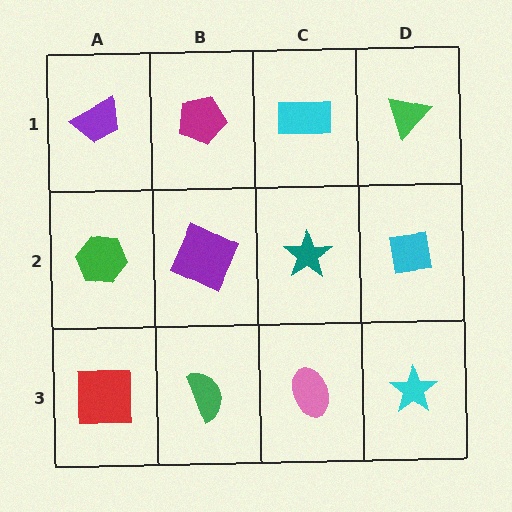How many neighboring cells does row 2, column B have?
4.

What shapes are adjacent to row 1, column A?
A green hexagon (row 2, column A), a magenta pentagon (row 1, column B).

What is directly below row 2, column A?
A red square.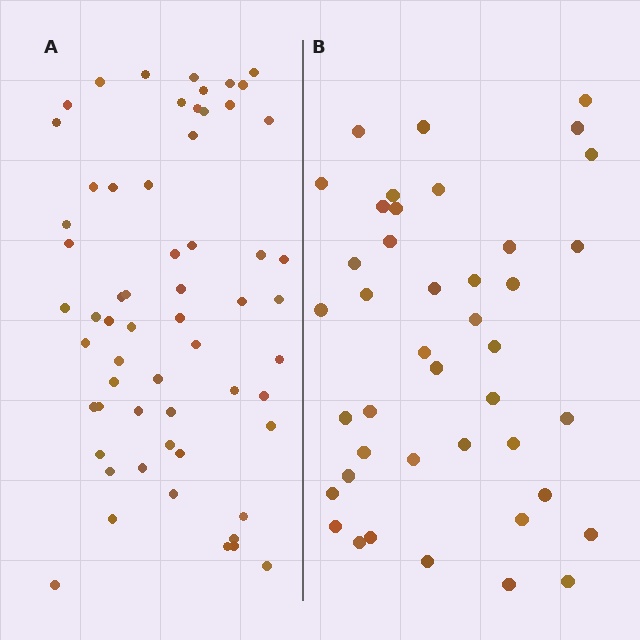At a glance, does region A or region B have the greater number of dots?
Region A (the left region) has more dots.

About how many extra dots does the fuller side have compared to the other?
Region A has approximately 20 more dots than region B.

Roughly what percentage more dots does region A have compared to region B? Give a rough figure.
About 45% more.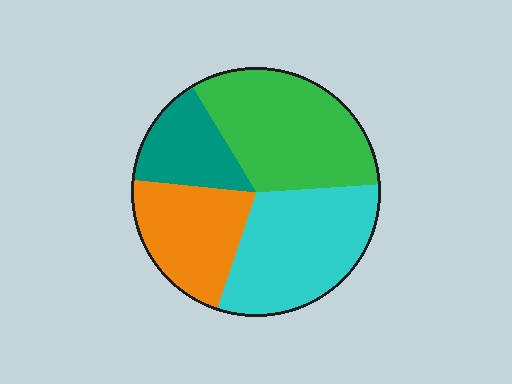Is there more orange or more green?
Green.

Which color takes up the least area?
Teal, at roughly 15%.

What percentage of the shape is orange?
Orange takes up about one fifth (1/5) of the shape.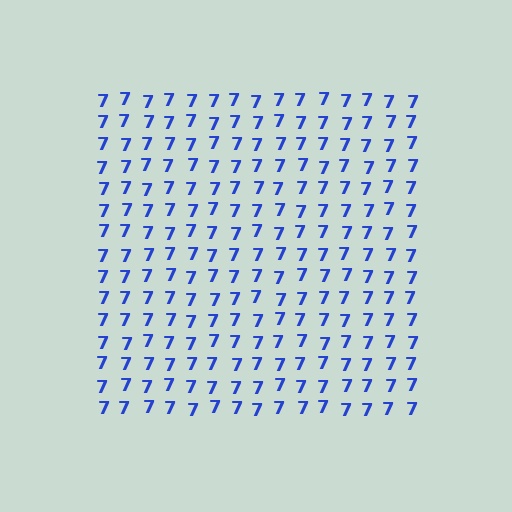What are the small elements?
The small elements are digit 7's.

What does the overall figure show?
The overall figure shows a square.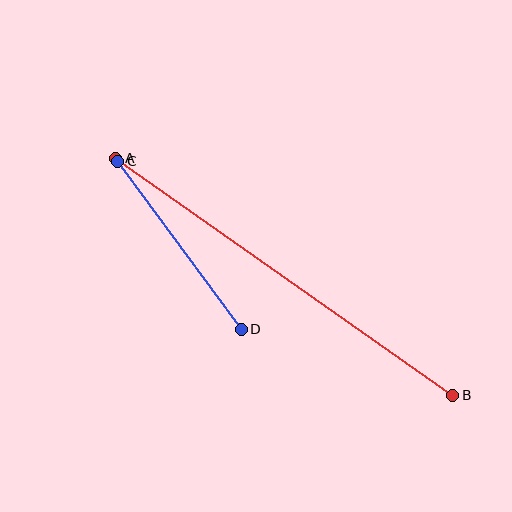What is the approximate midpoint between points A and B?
The midpoint is at approximately (284, 277) pixels.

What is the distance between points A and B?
The distance is approximately 412 pixels.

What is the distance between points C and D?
The distance is approximately 208 pixels.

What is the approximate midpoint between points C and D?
The midpoint is at approximately (179, 245) pixels.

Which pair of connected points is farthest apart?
Points A and B are farthest apart.